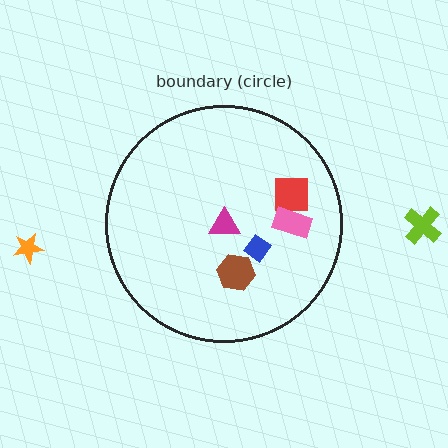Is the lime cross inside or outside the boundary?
Outside.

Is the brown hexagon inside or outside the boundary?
Inside.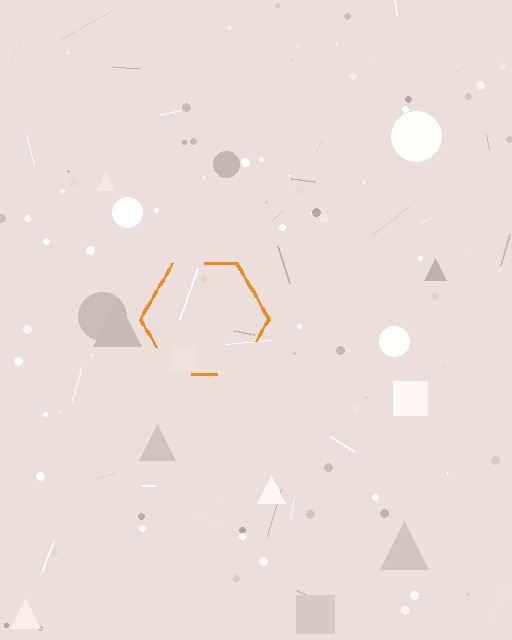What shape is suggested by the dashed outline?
The dashed outline suggests a hexagon.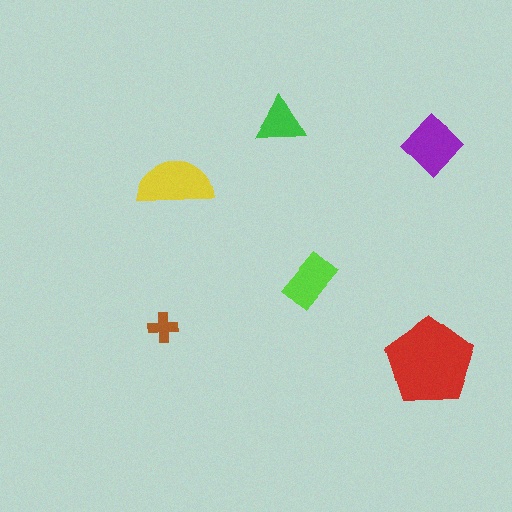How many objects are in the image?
There are 6 objects in the image.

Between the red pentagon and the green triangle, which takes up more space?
The red pentagon.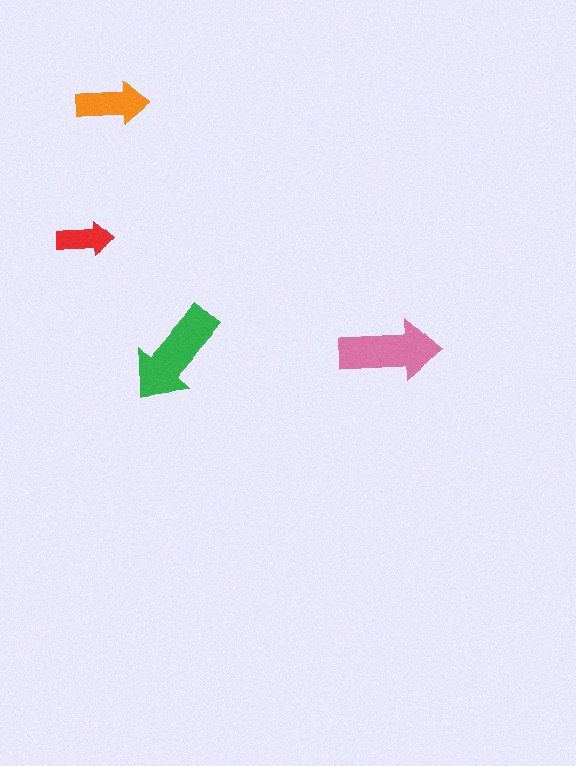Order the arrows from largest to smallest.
the green one, the pink one, the orange one, the red one.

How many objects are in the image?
There are 4 objects in the image.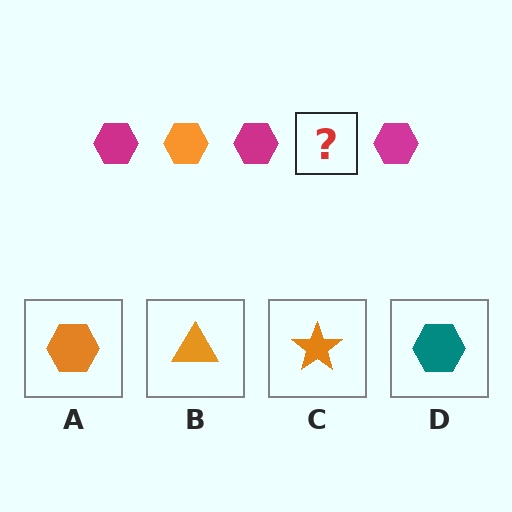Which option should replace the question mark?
Option A.